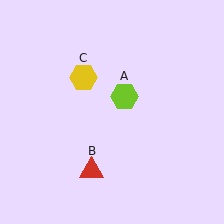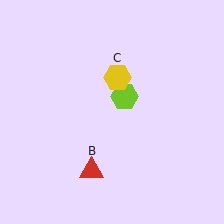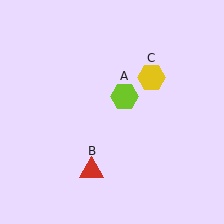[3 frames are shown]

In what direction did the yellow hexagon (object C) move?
The yellow hexagon (object C) moved right.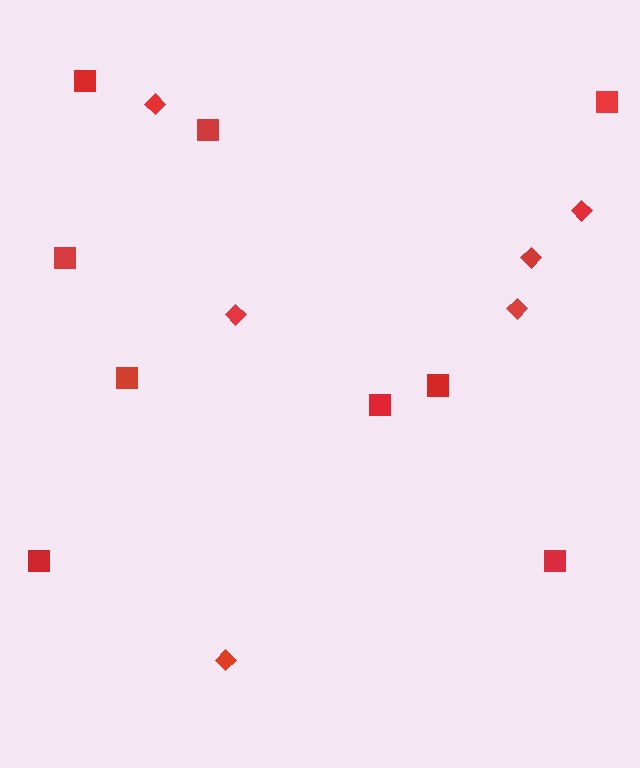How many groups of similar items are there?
There are 2 groups: one group of squares (9) and one group of diamonds (6).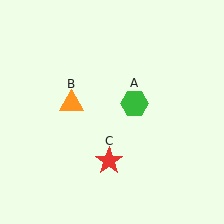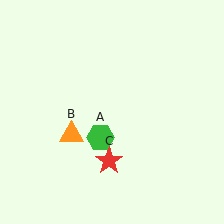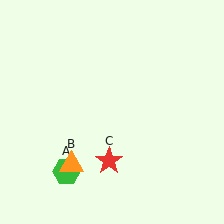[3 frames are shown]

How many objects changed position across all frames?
2 objects changed position: green hexagon (object A), orange triangle (object B).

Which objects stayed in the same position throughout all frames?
Red star (object C) remained stationary.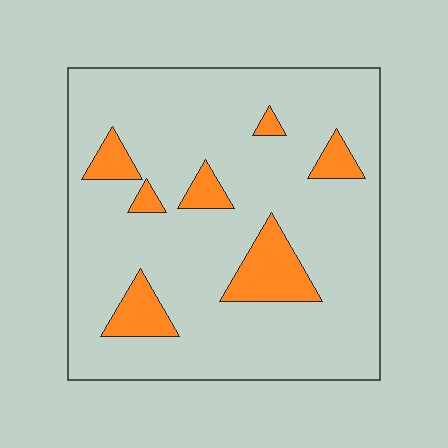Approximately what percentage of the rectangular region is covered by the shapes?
Approximately 15%.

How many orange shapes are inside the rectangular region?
7.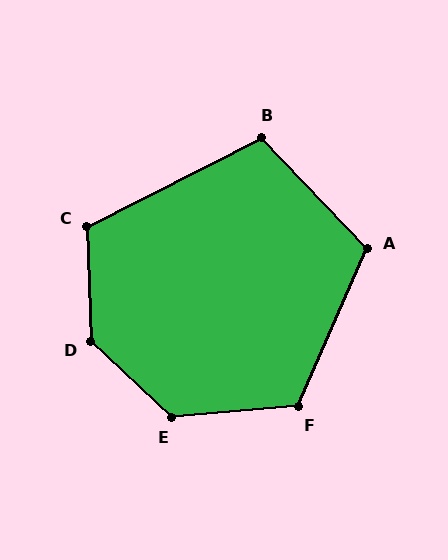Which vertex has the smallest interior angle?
B, at approximately 107 degrees.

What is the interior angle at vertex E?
Approximately 132 degrees (obtuse).